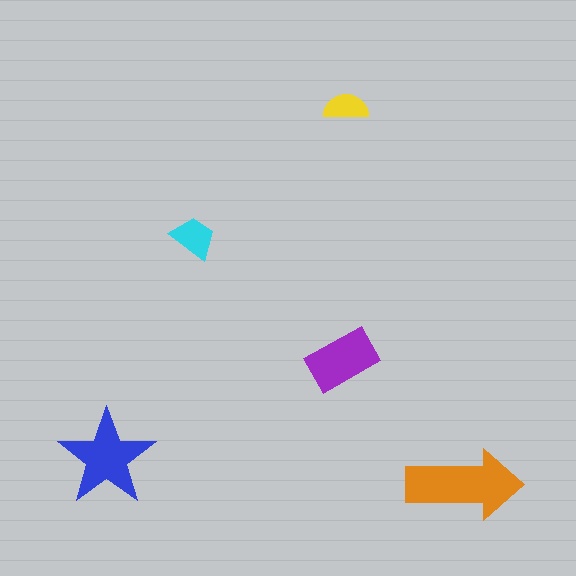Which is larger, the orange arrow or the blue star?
The orange arrow.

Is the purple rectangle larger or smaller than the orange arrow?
Smaller.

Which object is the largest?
The orange arrow.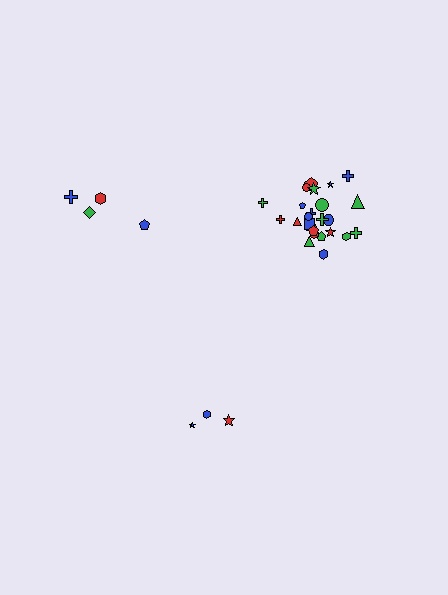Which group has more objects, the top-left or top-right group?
The top-right group.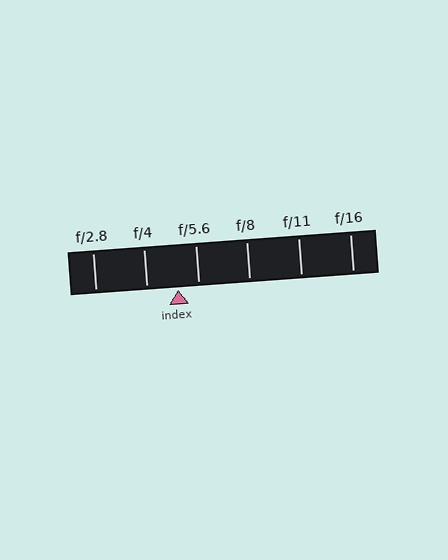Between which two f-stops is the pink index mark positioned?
The index mark is between f/4 and f/5.6.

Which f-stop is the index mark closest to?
The index mark is closest to f/5.6.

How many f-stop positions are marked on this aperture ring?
There are 6 f-stop positions marked.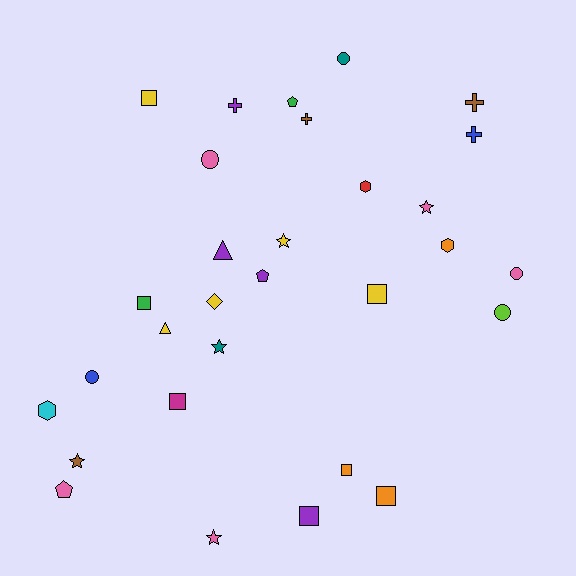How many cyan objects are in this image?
There is 1 cyan object.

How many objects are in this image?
There are 30 objects.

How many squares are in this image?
There are 7 squares.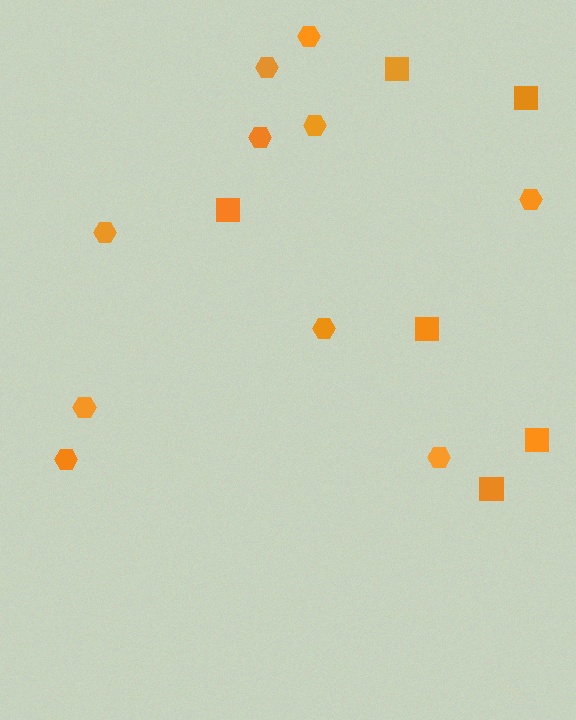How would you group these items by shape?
There are 2 groups: one group of hexagons (10) and one group of squares (6).